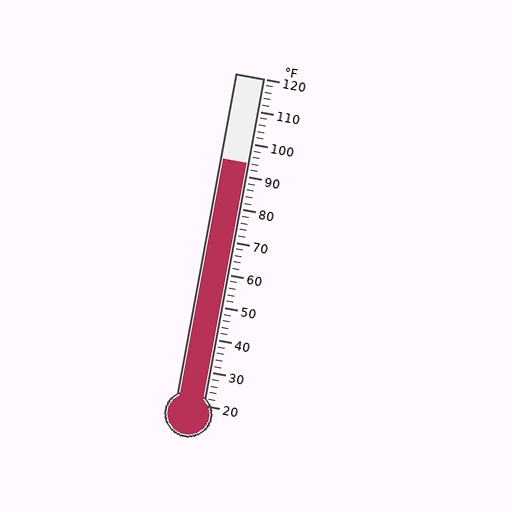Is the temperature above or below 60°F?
The temperature is above 60°F.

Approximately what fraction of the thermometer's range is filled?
The thermometer is filled to approximately 75% of its range.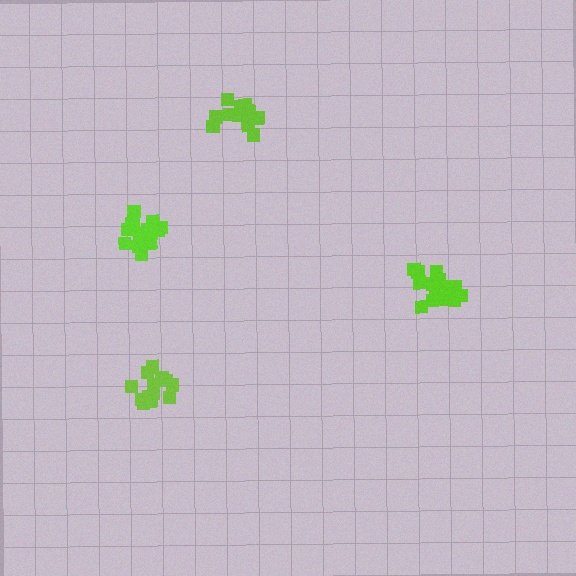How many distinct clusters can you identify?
There are 4 distinct clusters.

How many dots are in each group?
Group 1: 16 dots, Group 2: 16 dots, Group 3: 13 dots, Group 4: 17 dots (62 total).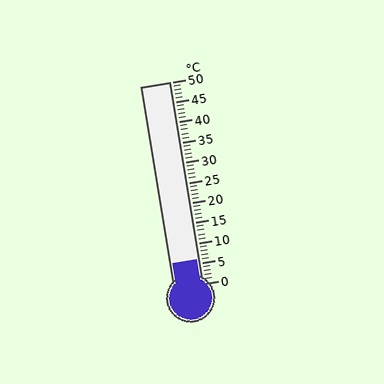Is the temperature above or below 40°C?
The temperature is below 40°C.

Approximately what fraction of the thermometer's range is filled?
The thermometer is filled to approximately 10% of its range.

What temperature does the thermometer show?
The thermometer shows approximately 6°C.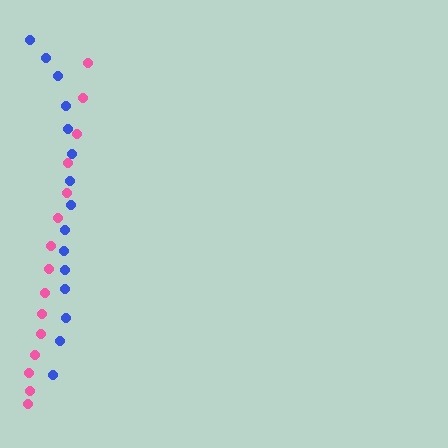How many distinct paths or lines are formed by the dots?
There are 2 distinct paths.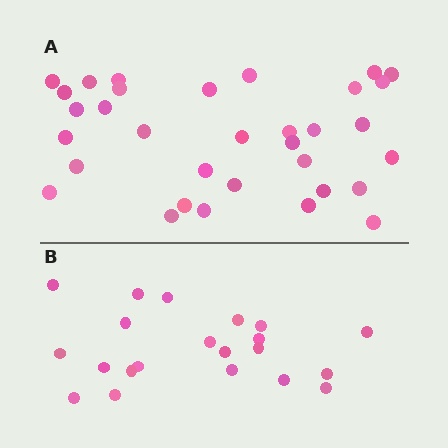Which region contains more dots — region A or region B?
Region A (the top region) has more dots.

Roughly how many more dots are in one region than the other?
Region A has roughly 12 or so more dots than region B.